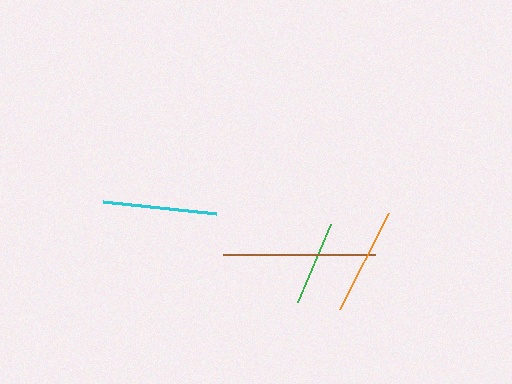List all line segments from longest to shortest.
From longest to shortest: brown, cyan, orange, green.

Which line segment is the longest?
The brown line is the longest at approximately 152 pixels.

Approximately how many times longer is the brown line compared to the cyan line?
The brown line is approximately 1.3 times the length of the cyan line.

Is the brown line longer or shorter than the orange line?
The brown line is longer than the orange line.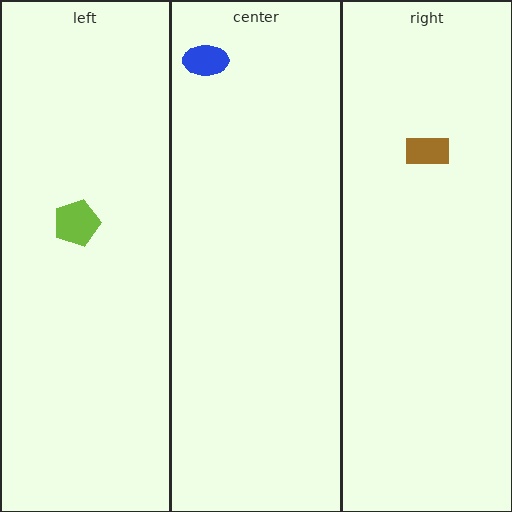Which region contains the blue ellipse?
The center region.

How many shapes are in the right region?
1.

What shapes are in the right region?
The brown rectangle.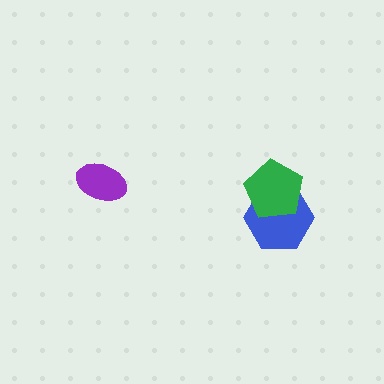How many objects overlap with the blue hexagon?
1 object overlaps with the blue hexagon.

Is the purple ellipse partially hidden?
No, no other shape covers it.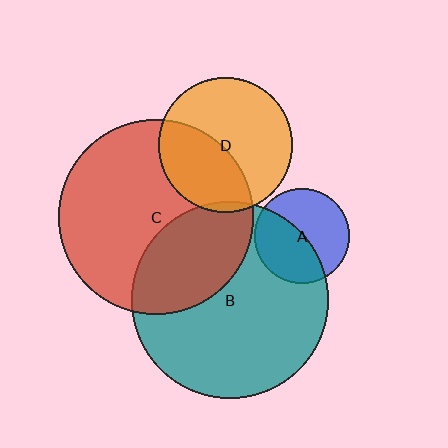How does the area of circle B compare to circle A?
Approximately 4.3 times.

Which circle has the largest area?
Circle B (teal).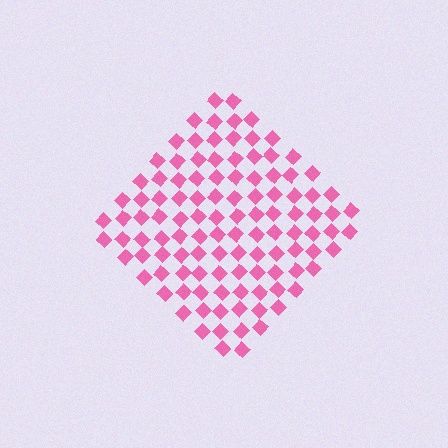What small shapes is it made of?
It is made of small diamonds.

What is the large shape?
The large shape is a diamond.